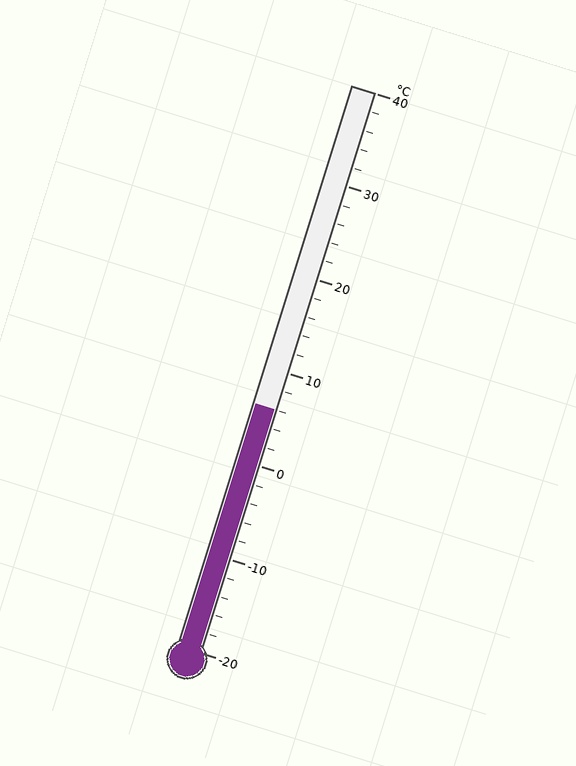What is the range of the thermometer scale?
The thermometer scale ranges from -20°C to 40°C.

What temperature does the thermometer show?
The thermometer shows approximately 6°C.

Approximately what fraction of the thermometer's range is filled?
The thermometer is filled to approximately 45% of its range.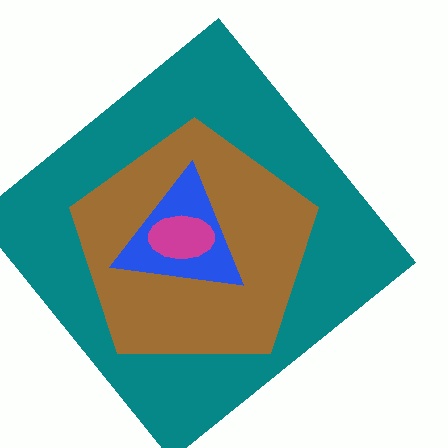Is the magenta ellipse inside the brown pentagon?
Yes.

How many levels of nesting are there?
4.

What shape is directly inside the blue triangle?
The magenta ellipse.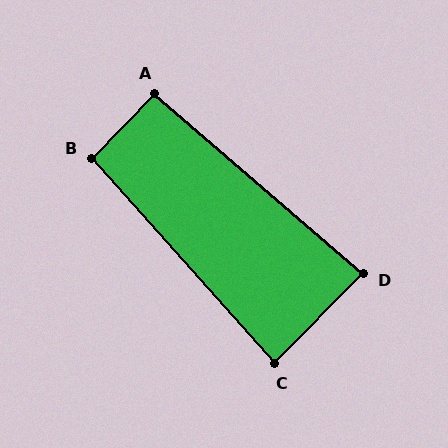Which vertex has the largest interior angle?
B, at approximately 94 degrees.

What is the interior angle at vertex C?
Approximately 87 degrees (approximately right).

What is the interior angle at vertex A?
Approximately 93 degrees (approximately right).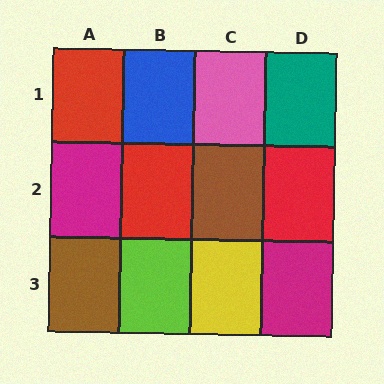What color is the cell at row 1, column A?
Red.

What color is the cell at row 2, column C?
Brown.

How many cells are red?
3 cells are red.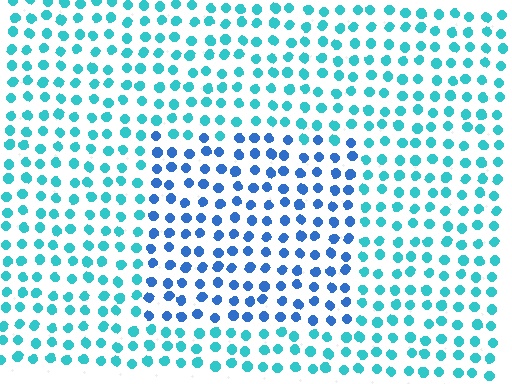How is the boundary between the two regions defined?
The boundary is defined purely by a slight shift in hue (about 35 degrees). Spacing, size, and orientation are identical on both sides.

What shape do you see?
I see a rectangle.